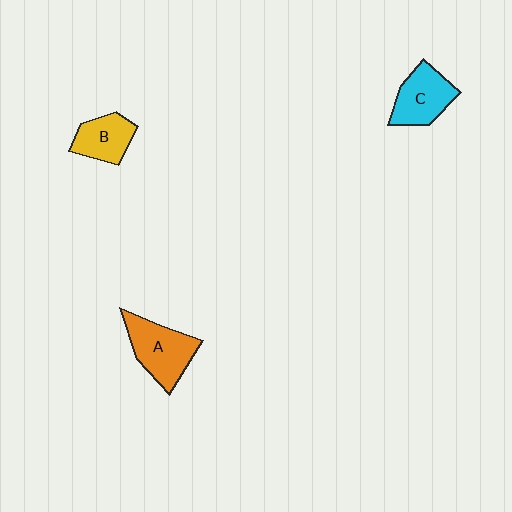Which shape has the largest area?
Shape A (orange).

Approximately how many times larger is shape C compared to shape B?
Approximately 1.2 times.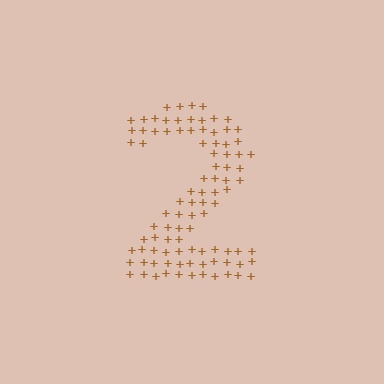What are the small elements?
The small elements are plus signs.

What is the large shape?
The large shape is the digit 2.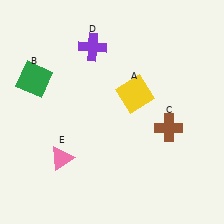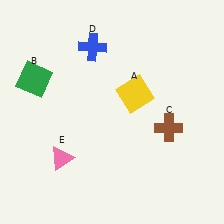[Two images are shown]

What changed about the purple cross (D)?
In Image 1, D is purple. In Image 2, it changed to blue.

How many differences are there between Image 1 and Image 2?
There is 1 difference between the two images.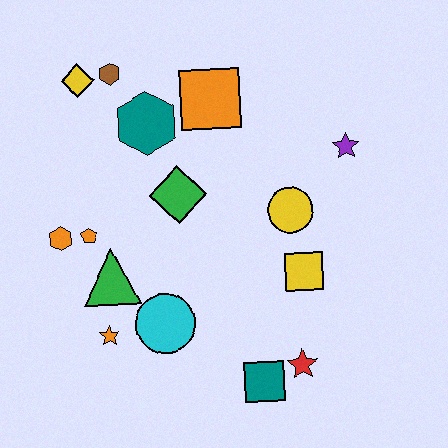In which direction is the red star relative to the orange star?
The red star is to the right of the orange star.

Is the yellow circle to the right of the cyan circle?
Yes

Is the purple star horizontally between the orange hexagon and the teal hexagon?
No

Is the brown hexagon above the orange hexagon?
Yes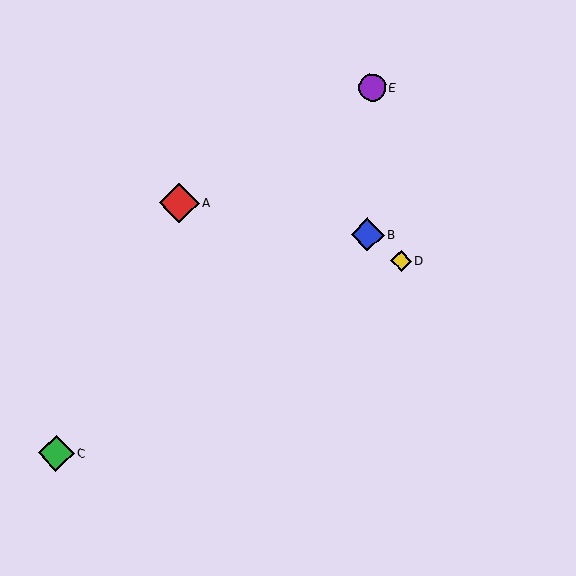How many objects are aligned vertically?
2 objects (B, E) are aligned vertically.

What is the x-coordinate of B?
Object B is at x≈368.